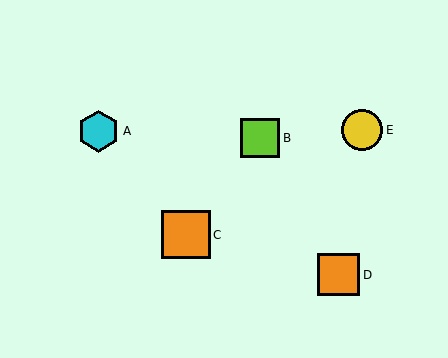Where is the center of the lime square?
The center of the lime square is at (260, 138).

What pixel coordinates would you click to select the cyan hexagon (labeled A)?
Click at (98, 131) to select the cyan hexagon A.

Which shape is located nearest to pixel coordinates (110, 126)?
The cyan hexagon (labeled A) at (98, 131) is nearest to that location.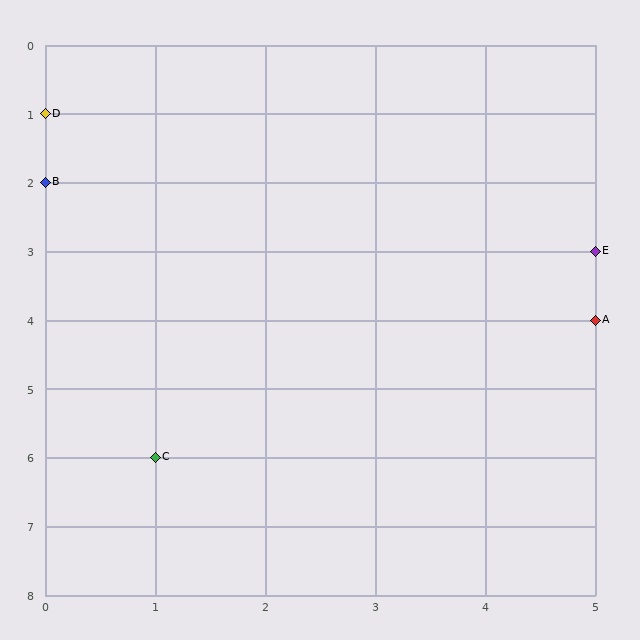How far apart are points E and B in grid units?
Points E and B are 5 columns and 1 row apart (about 5.1 grid units diagonally).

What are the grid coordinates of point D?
Point D is at grid coordinates (0, 1).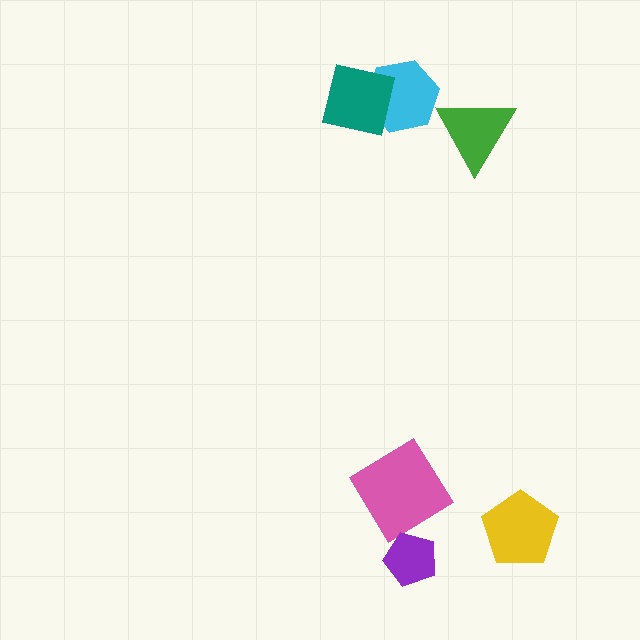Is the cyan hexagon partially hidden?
Yes, it is partially covered by another shape.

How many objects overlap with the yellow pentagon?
0 objects overlap with the yellow pentagon.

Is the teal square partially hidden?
No, no other shape covers it.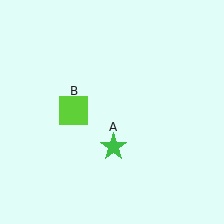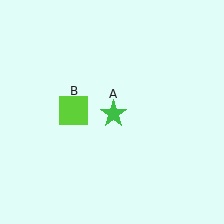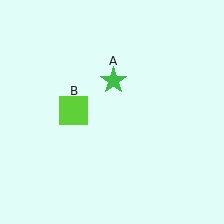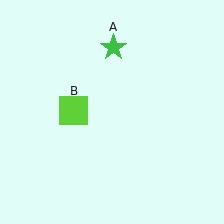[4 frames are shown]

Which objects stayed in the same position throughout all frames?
Lime square (object B) remained stationary.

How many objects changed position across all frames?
1 object changed position: green star (object A).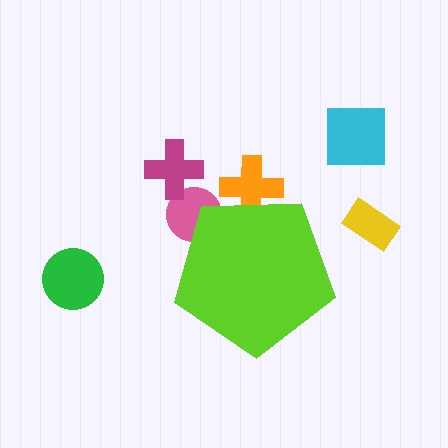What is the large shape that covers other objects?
A lime pentagon.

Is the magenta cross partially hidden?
No, the magenta cross is fully visible.